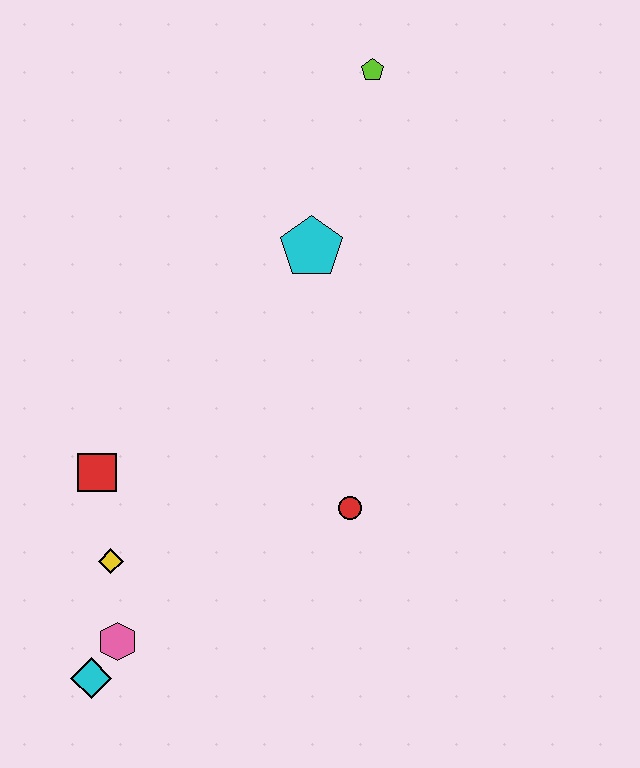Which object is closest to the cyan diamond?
The pink hexagon is closest to the cyan diamond.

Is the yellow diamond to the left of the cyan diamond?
No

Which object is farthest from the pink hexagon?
The lime pentagon is farthest from the pink hexagon.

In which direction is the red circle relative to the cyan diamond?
The red circle is to the right of the cyan diamond.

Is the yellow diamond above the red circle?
No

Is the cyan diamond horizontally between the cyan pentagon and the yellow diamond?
No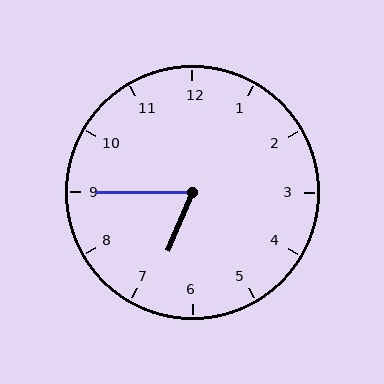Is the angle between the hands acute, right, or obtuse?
It is acute.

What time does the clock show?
6:45.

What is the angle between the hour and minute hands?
Approximately 68 degrees.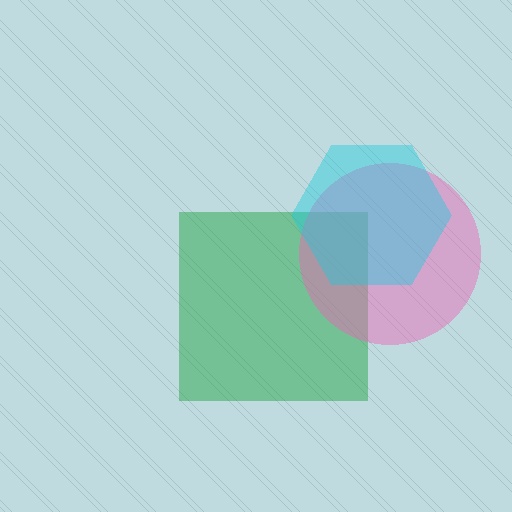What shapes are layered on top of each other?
The layered shapes are: a green square, a pink circle, a cyan hexagon.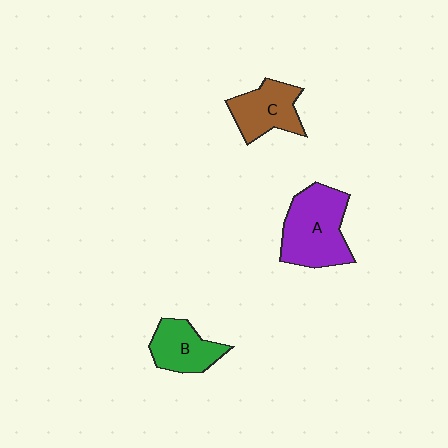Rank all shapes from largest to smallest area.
From largest to smallest: A (purple), C (brown), B (green).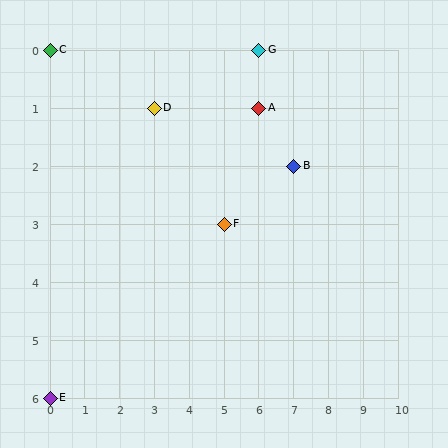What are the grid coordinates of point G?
Point G is at grid coordinates (6, 0).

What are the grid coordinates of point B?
Point B is at grid coordinates (7, 2).